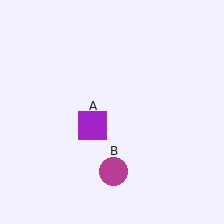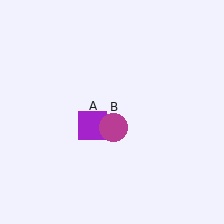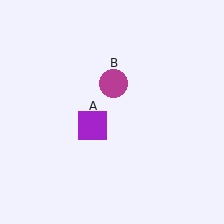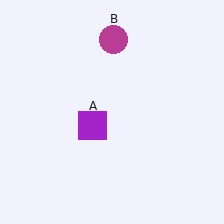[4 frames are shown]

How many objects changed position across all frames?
1 object changed position: magenta circle (object B).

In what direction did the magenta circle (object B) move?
The magenta circle (object B) moved up.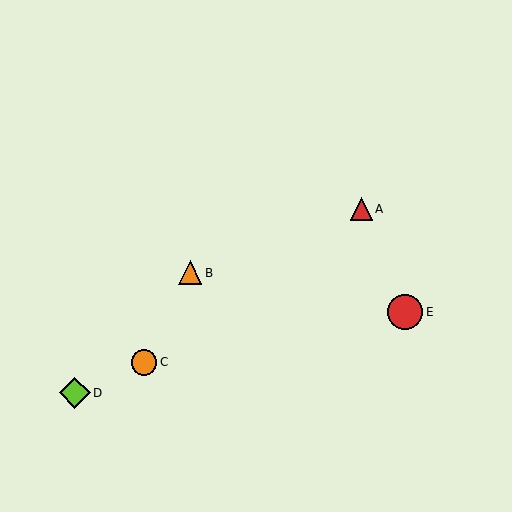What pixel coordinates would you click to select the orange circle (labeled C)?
Click at (144, 362) to select the orange circle C.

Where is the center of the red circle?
The center of the red circle is at (405, 312).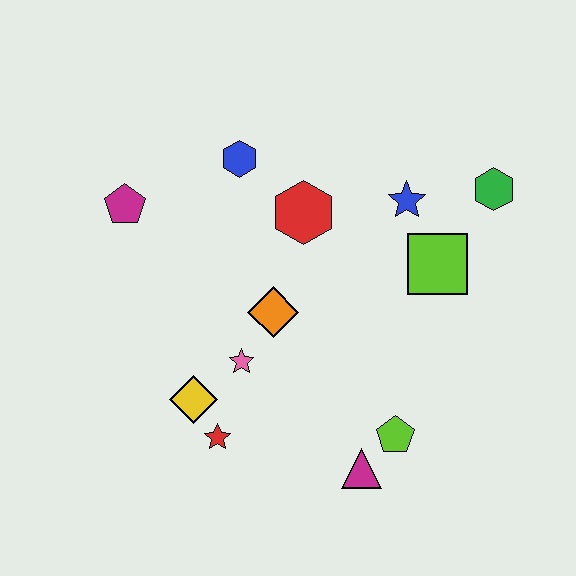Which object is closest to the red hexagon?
The blue hexagon is closest to the red hexagon.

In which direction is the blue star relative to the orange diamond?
The blue star is to the right of the orange diamond.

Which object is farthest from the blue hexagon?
The magenta triangle is farthest from the blue hexagon.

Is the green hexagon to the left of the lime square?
No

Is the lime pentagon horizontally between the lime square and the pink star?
Yes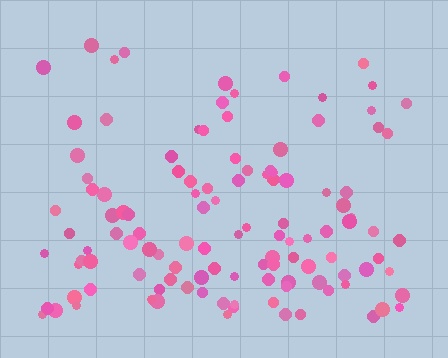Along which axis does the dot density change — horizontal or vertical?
Vertical.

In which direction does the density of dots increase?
From top to bottom, with the bottom side densest.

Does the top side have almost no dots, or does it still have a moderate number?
Still a moderate number, just noticeably fewer than the bottom.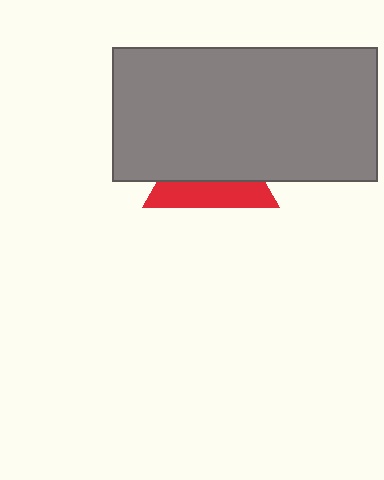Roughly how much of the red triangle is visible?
A small part of it is visible (roughly 39%).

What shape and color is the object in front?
The object in front is a gray rectangle.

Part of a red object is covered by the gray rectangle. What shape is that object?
It is a triangle.